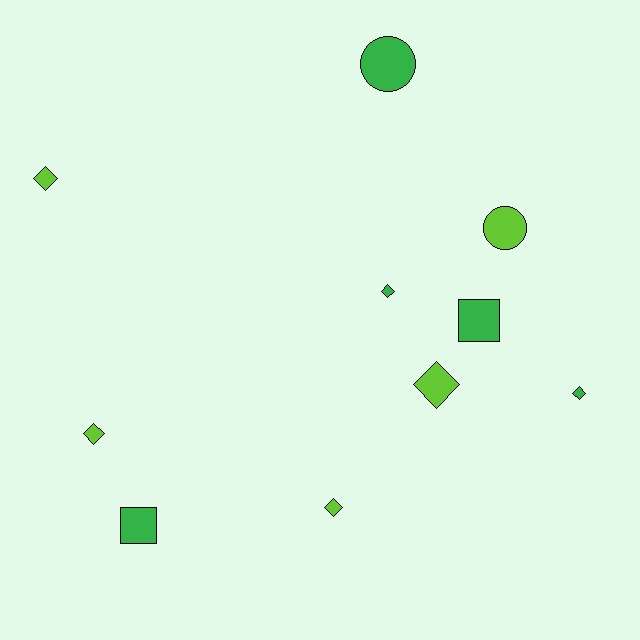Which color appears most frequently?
Green, with 5 objects.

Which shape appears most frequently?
Diamond, with 6 objects.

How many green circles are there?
There is 1 green circle.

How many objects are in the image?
There are 10 objects.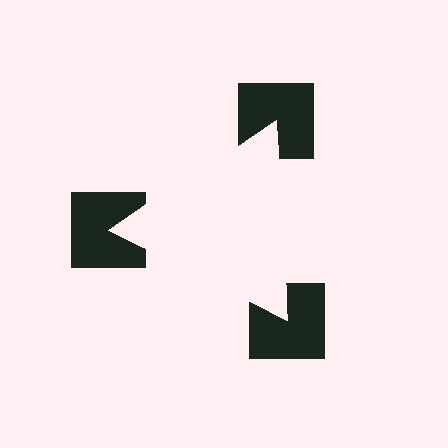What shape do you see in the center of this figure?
An illusory triangle — its edges are inferred from the aligned wedge cuts in the notched squares, not physically drawn.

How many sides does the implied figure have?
3 sides.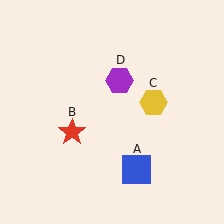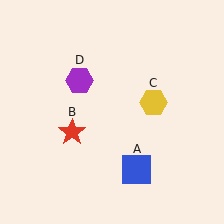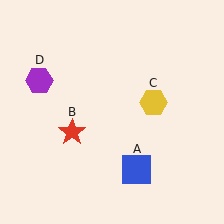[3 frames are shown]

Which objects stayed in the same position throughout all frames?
Blue square (object A) and red star (object B) and yellow hexagon (object C) remained stationary.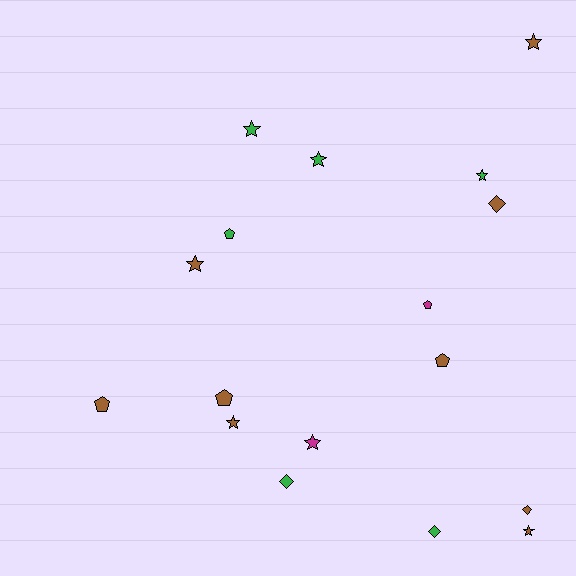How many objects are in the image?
There are 17 objects.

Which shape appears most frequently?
Star, with 8 objects.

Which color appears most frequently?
Brown, with 9 objects.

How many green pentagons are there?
There is 1 green pentagon.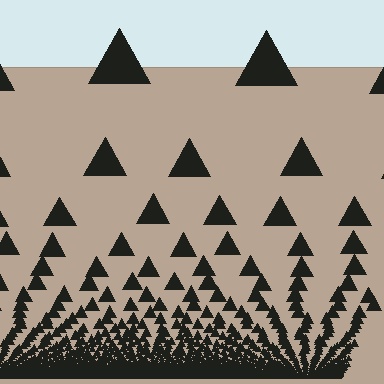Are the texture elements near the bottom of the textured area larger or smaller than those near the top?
Smaller. The gradient is inverted — elements near the bottom are smaller and denser.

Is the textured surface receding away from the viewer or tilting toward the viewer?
The surface appears to tilt toward the viewer. Texture elements get larger and sparser toward the top.